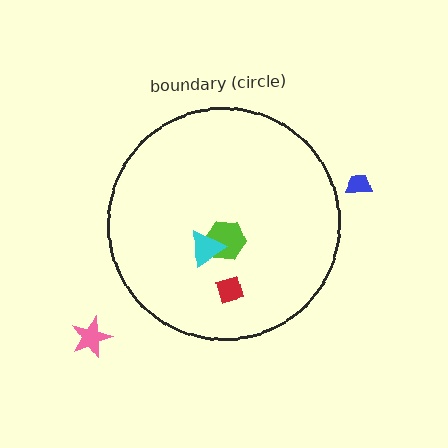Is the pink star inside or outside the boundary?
Outside.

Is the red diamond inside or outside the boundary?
Inside.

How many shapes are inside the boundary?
3 inside, 2 outside.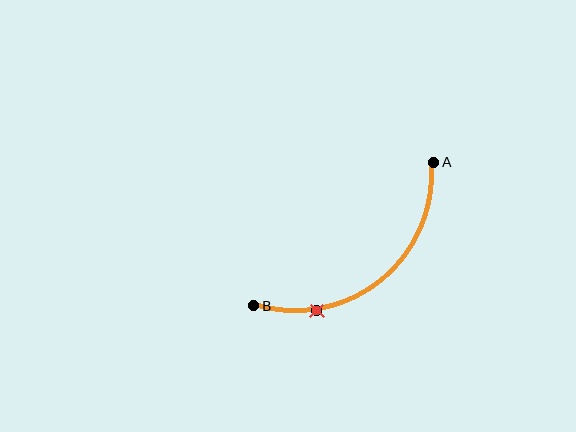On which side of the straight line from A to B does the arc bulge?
The arc bulges below and to the right of the straight line connecting A and B.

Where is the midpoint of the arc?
The arc midpoint is the point on the curve farthest from the straight line joining A and B. It sits below and to the right of that line.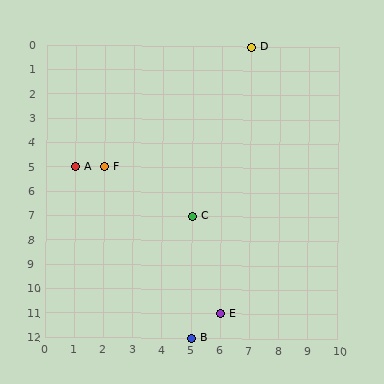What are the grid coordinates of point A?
Point A is at grid coordinates (1, 5).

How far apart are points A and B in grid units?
Points A and B are 4 columns and 7 rows apart (about 8.1 grid units diagonally).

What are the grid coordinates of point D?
Point D is at grid coordinates (7, 0).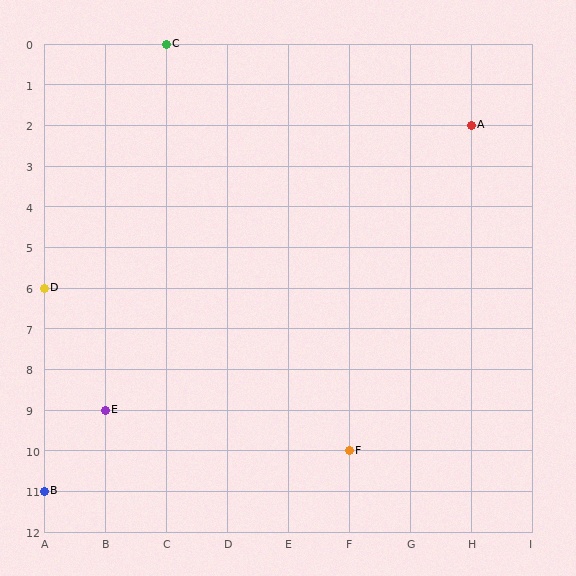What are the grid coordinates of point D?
Point D is at grid coordinates (A, 6).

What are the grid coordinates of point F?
Point F is at grid coordinates (F, 10).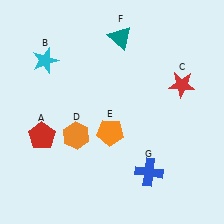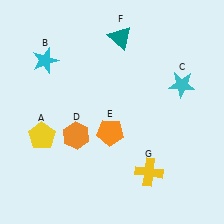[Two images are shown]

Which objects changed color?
A changed from red to yellow. C changed from red to cyan. G changed from blue to yellow.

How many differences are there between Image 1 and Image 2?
There are 3 differences between the two images.